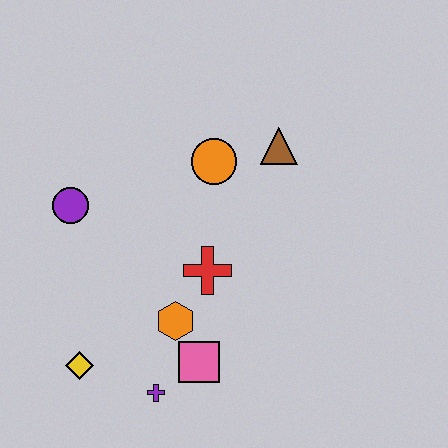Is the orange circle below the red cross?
No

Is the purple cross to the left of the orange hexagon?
Yes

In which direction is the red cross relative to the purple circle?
The red cross is to the right of the purple circle.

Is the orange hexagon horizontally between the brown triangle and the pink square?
No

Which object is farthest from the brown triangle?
The yellow diamond is farthest from the brown triangle.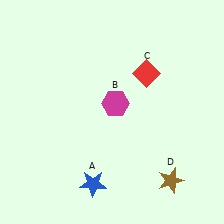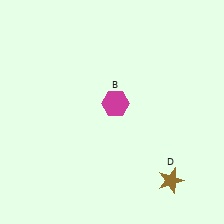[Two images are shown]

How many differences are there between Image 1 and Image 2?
There are 2 differences between the two images.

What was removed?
The blue star (A), the red diamond (C) were removed in Image 2.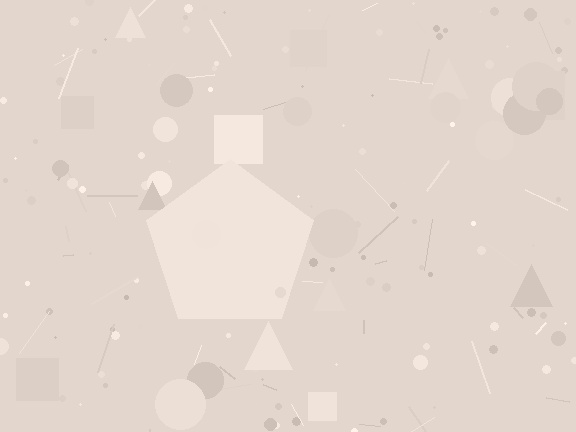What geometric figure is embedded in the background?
A pentagon is embedded in the background.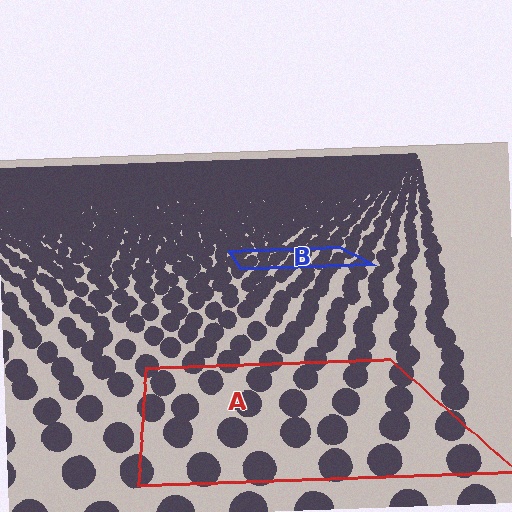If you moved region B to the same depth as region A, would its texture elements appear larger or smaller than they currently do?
They would appear larger. At a closer depth, the same texture elements are projected at a bigger on-screen size.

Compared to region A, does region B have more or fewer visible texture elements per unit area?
Region B has more texture elements per unit area — they are packed more densely because it is farther away.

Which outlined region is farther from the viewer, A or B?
Region B is farther from the viewer — the texture elements inside it appear smaller and more densely packed.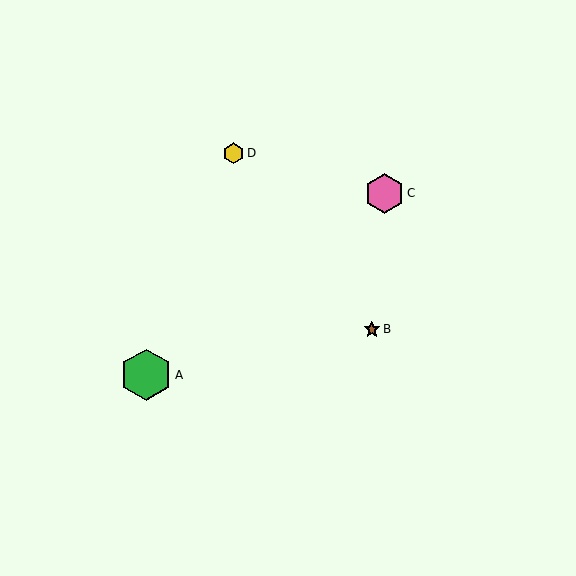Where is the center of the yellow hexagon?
The center of the yellow hexagon is at (233, 153).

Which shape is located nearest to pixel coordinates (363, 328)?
The brown star (labeled B) at (372, 329) is nearest to that location.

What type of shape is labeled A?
Shape A is a green hexagon.